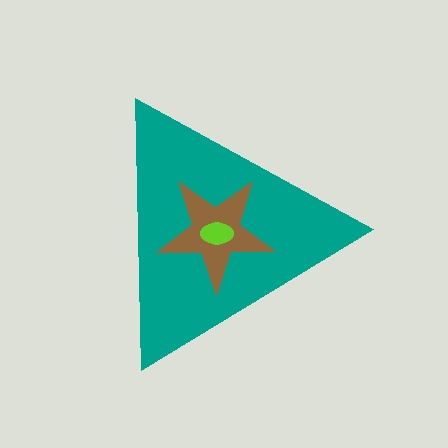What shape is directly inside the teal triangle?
The brown star.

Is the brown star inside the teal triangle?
Yes.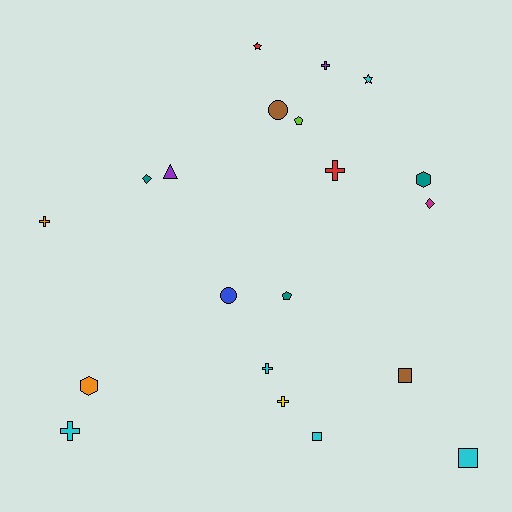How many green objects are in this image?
There are no green objects.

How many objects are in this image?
There are 20 objects.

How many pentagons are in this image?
There are 2 pentagons.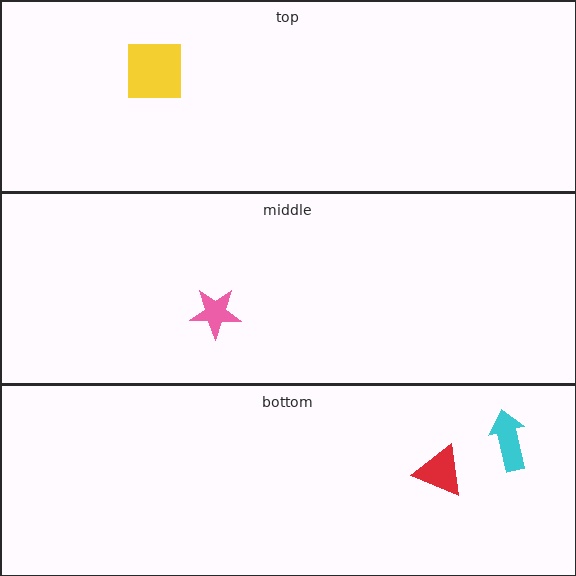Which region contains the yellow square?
The top region.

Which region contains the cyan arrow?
The bottom region.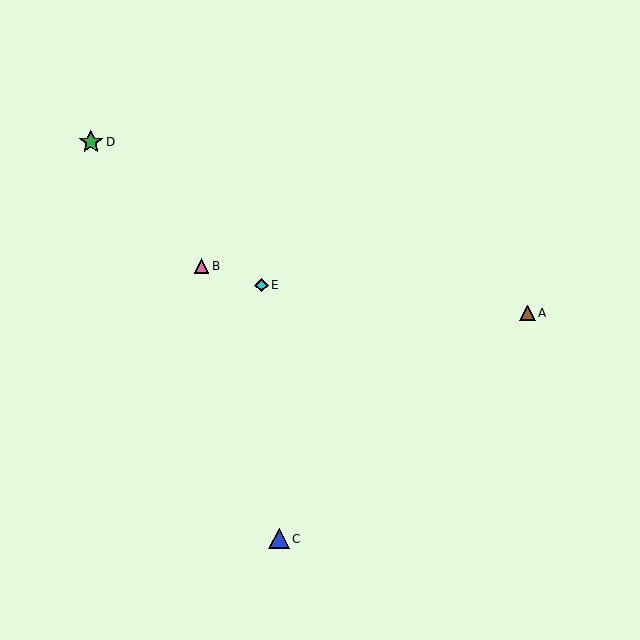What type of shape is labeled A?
Shape A is a brown triangle.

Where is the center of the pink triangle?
The center of the pink triangle is at (201, 266).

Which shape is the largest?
The green star (labeled D) is the largest.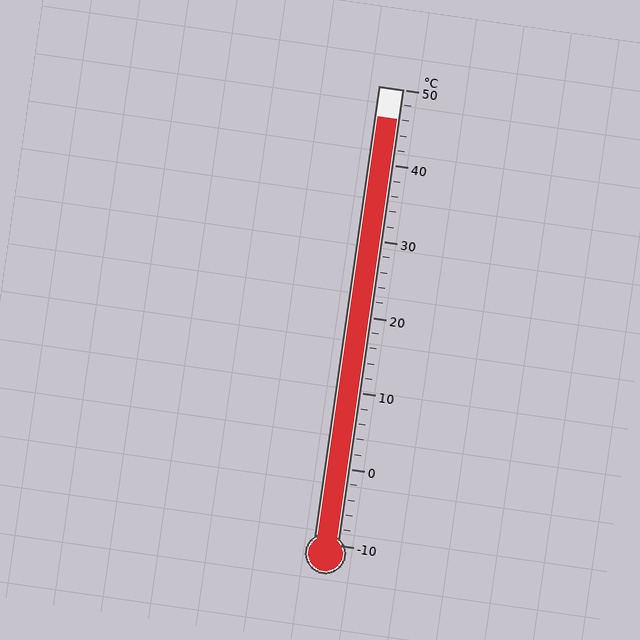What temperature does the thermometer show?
The thermometer shows approximately 46°C.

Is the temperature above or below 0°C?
The temperature is above 0°C.